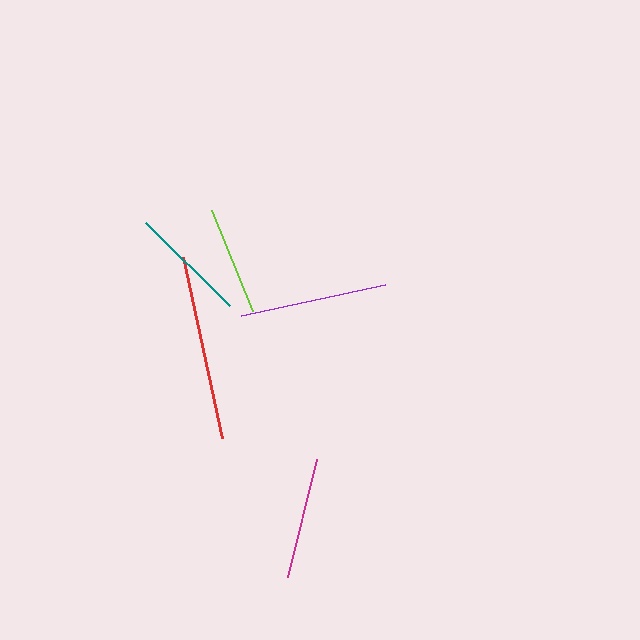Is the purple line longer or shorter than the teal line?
The purple line is longer than the teal line.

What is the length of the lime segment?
The lime segment is approximately 109 pixels long.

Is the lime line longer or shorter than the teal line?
The teal line is longer than the lime line.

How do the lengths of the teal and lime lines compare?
The teal and lime lines are approximately the same length.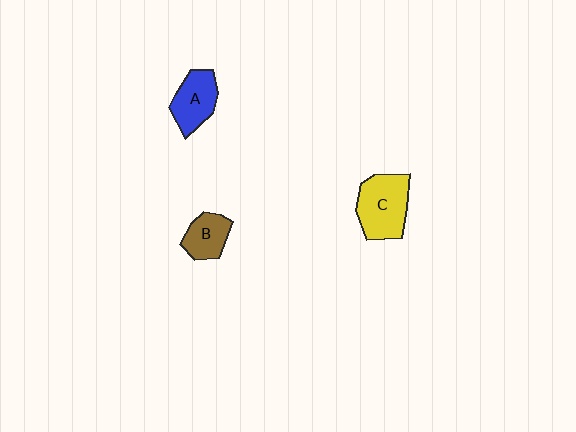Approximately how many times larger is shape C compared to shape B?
Approximately 1.7 times.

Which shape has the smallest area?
Shape B (brown).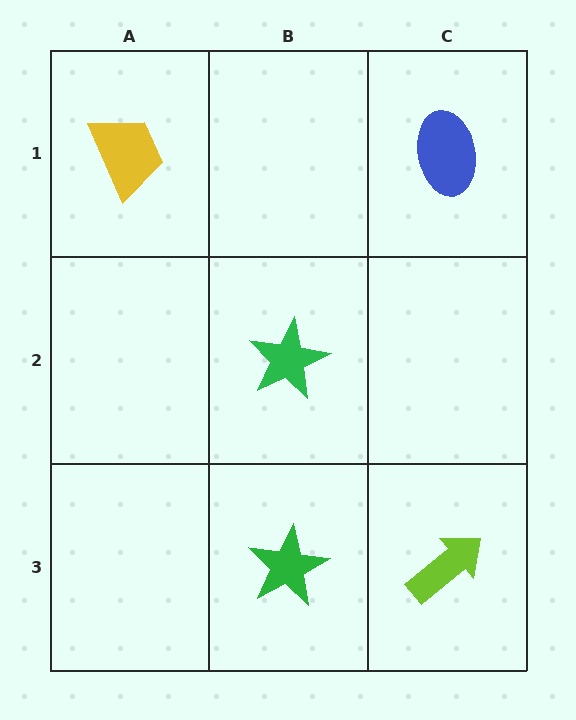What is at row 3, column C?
A lime arrow.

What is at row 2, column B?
A green star.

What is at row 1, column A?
A yellow trapezoid.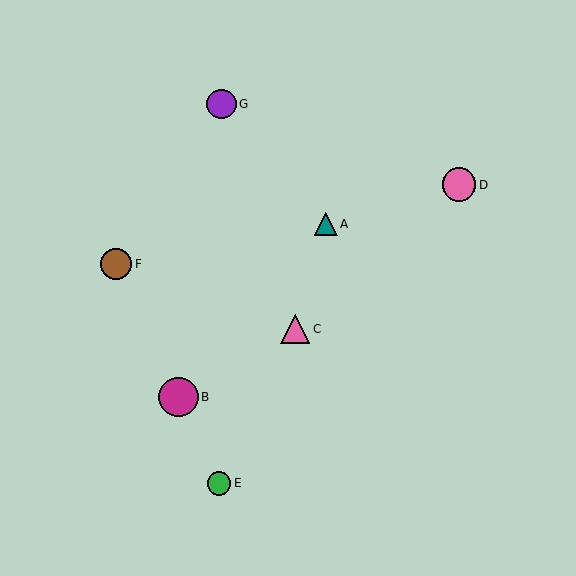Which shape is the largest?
The magenta circle (labeled B) is the largest.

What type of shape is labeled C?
Shape C is a pink triangle.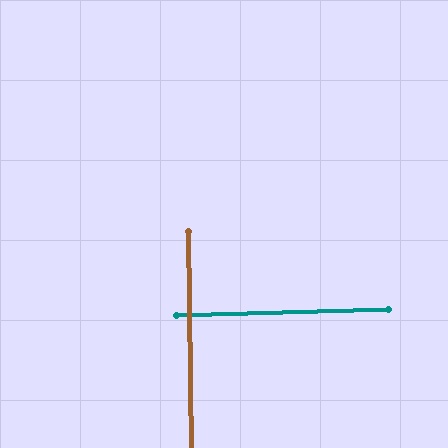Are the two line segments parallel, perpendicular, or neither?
Perpendicular — they meet at approximately 89°.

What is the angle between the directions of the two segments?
Approximately 89 degrees.